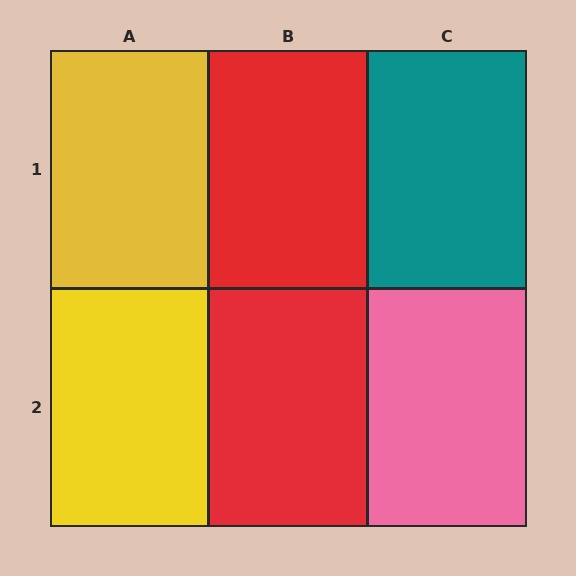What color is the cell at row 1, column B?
Red.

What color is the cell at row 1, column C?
Teal.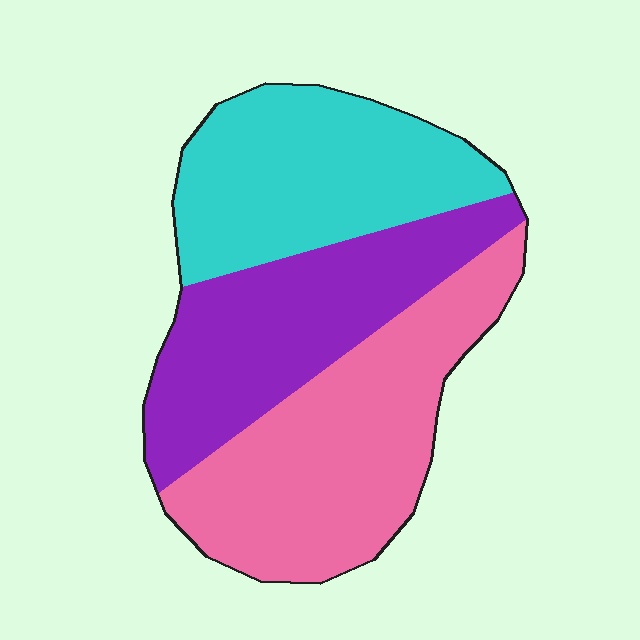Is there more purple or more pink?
Pink.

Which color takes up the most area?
Pink, at roughly 40%.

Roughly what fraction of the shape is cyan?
Cyan covers 31% of the shape.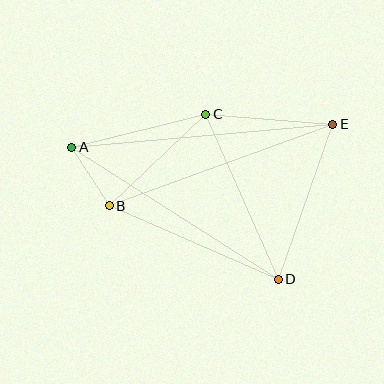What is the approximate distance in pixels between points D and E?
The distance between D and E is approximately 164 pixels.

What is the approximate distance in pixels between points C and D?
The distance between C and D is approximately 180 pixels.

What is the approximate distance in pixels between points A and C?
The distance between A and C is approximately 138 pixels.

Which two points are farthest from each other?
Points A and E are farthest from each other.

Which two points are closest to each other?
Points A and B are closest to each other.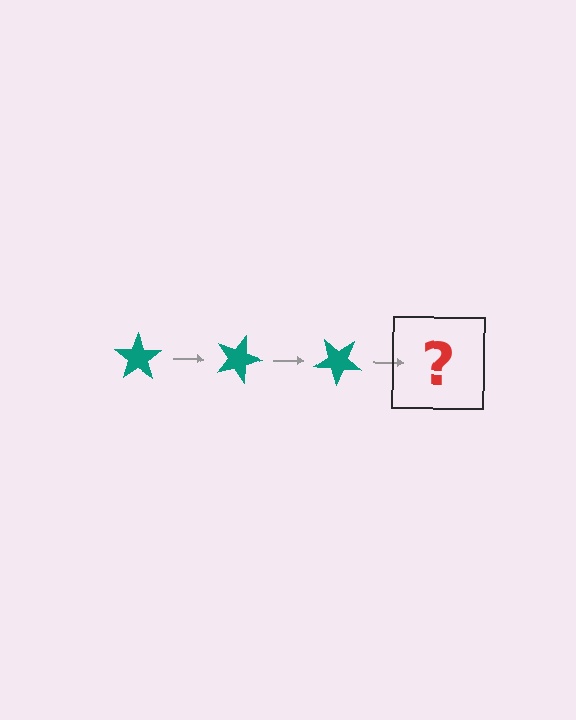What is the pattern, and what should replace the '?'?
The pattern is that the star rotates 20 degrees each step. The '?' should be a teal star rotated 60 degrees.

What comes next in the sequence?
The next element should be a teal star rotated 60 degrees.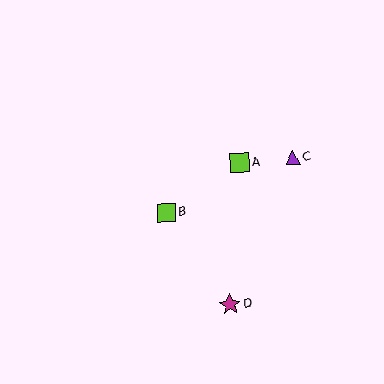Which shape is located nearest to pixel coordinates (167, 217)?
The lime square (labeled B) at (166, 213) is nearest to that location.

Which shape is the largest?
The magenta star (labeled D) is the largest.